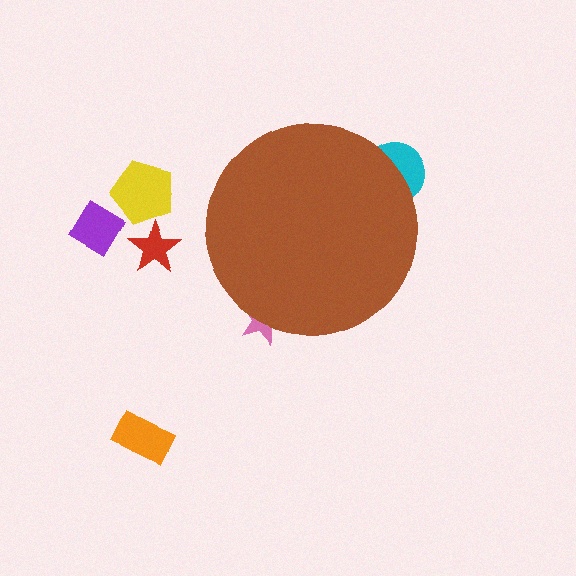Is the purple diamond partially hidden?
No, the purple diamond is fully visible.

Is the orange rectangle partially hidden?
No, the orange rectangle is fully visible.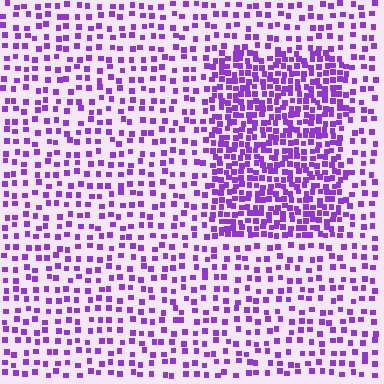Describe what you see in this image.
The image contains small purple elements arranged at two different densities. A rectangle-shaped region is visible where the elements are more densely packed than the surrounding area.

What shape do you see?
I see a rectangle.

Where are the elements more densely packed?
The elements are more densely packed inside the rectangle boundary.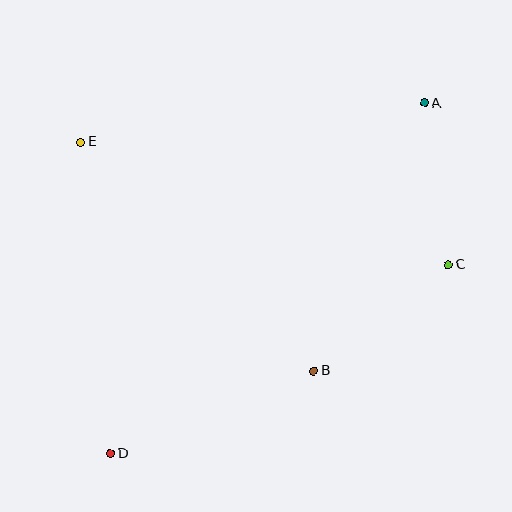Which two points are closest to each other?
Points A and C are closest to each other.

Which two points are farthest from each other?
Points A and D are farthest from each other.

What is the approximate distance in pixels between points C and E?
The distance between C and E is approximately 388 pixels.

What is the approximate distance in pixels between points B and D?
The distance between B and D is approximately 220 pixels.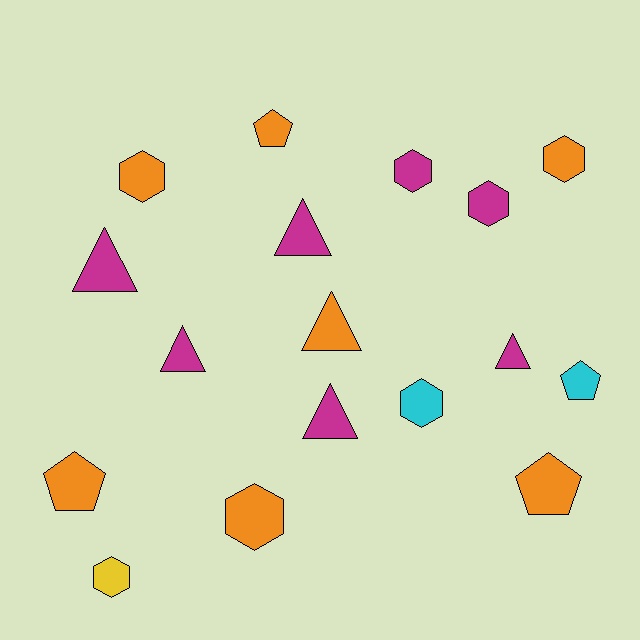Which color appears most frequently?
Orange, with 7 objects.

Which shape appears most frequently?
Hexagon, with 7 objects.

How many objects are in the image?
There are 17 objects.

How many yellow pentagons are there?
There are no yellow pentagons.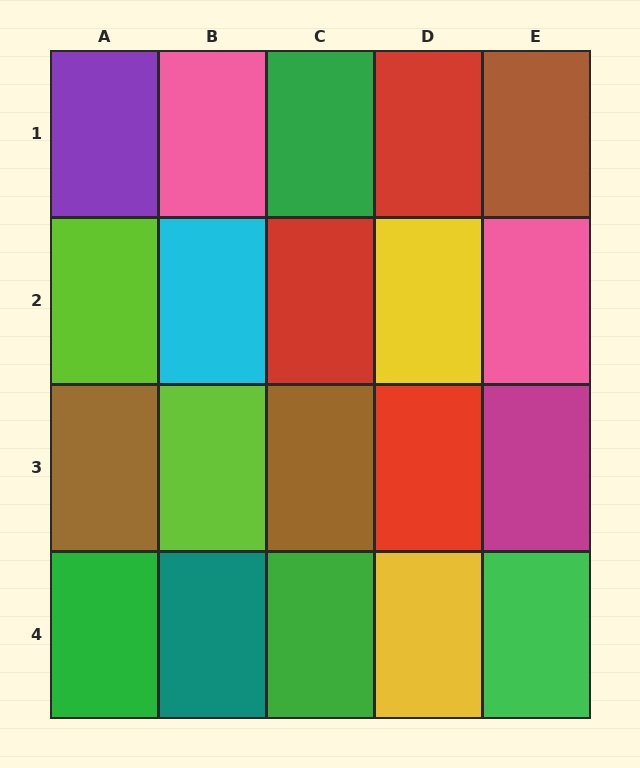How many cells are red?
3 cells are red.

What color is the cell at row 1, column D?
Red.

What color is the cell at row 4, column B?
Teal.